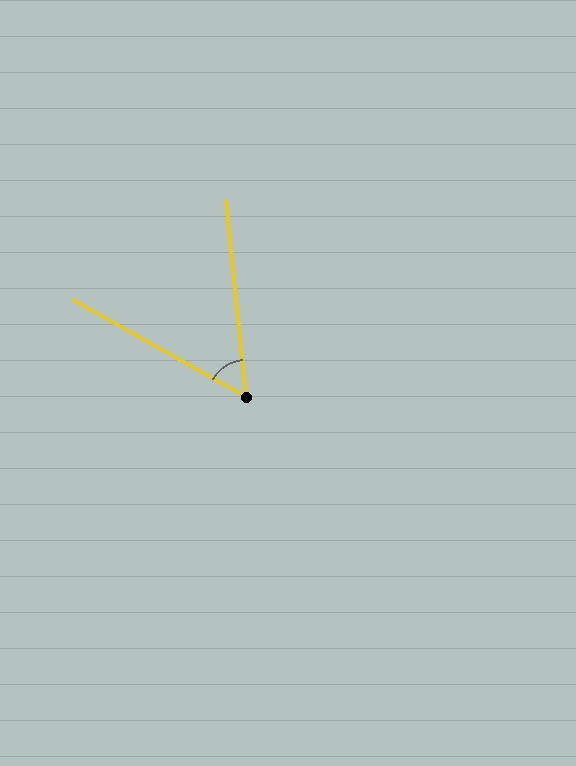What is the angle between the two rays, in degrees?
Approximately 55 degrees.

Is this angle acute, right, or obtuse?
It is acute.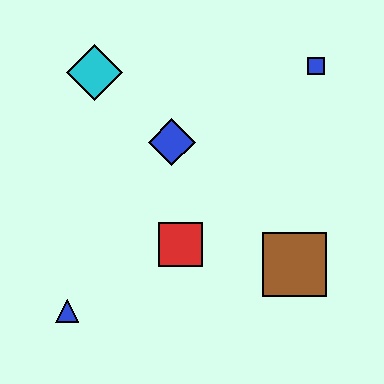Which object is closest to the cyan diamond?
The blue diamond is closest to the cyan diamond.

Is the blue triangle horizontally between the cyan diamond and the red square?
No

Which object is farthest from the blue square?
The blue triangle is farthest from the blue square.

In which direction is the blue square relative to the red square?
The blue square is above the red square.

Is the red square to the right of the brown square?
No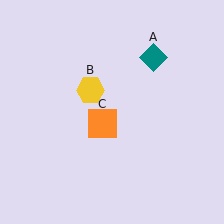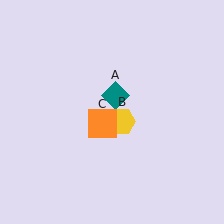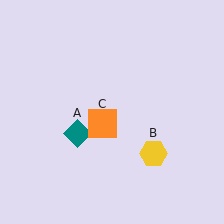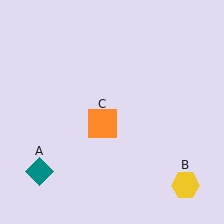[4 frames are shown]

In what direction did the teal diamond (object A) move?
The teal diamond (object A) moved down and to the left.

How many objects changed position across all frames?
2 objects changed position: teal diamond (object A), yellow hexagon (object B).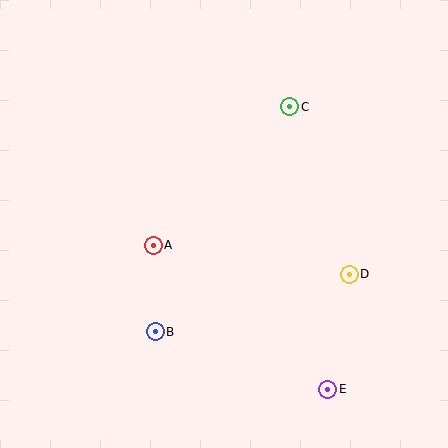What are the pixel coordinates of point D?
Point D is at (349, 274).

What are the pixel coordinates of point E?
Point E is at (328, 389).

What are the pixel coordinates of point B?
Point B is at (155, 332).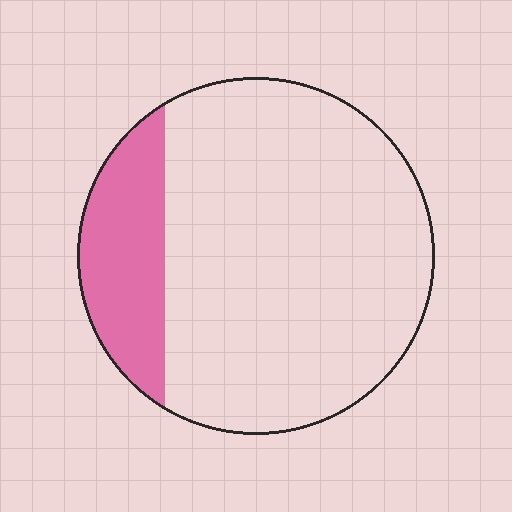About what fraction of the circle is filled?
About one fifth (1/5).